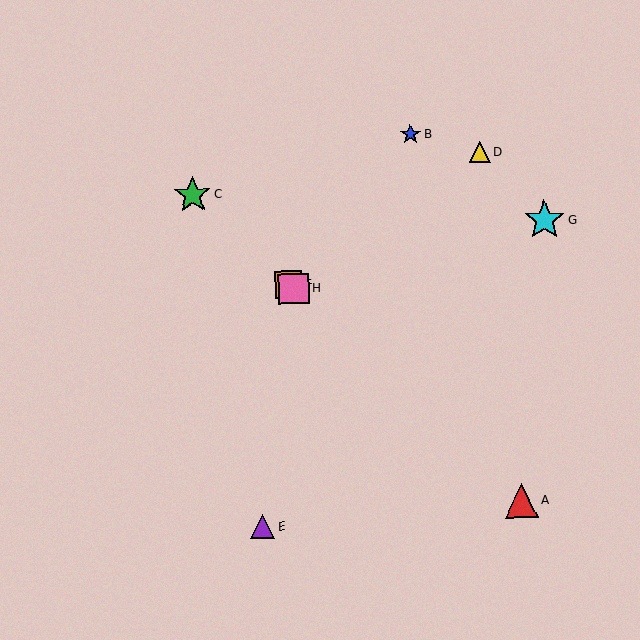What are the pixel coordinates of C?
Object C is at (193, 195).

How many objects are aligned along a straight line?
4 objects (A, C, F, H) are aligned along a straight line.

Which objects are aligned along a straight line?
Objects A, C, F, H are aligned along a straight line.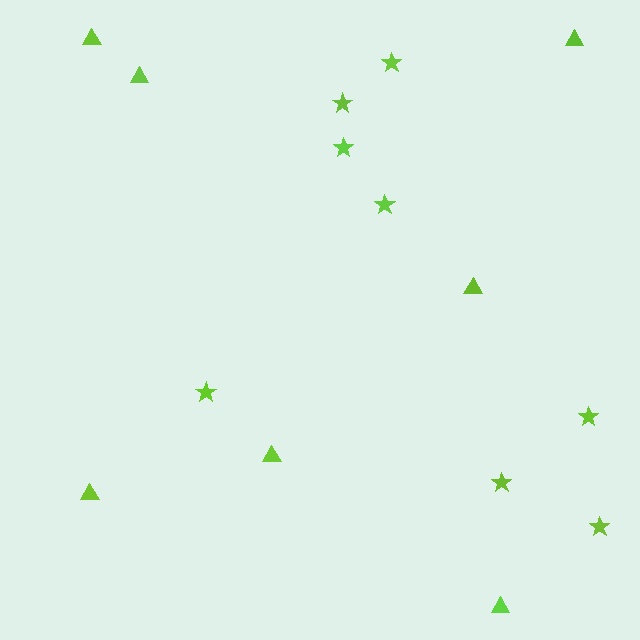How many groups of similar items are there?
There are 2 groups: one group of stars (8) and one group of triangles (7).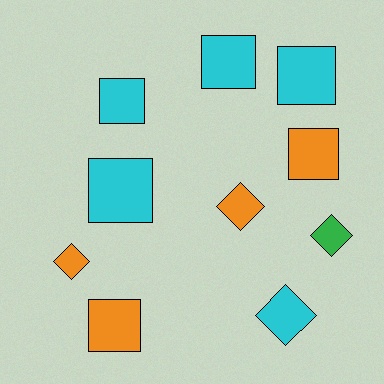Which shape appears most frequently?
Square, with 6 objects.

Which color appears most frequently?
Cyan, with 5 objects.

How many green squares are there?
There are no green squares.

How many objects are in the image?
There are 10 objects.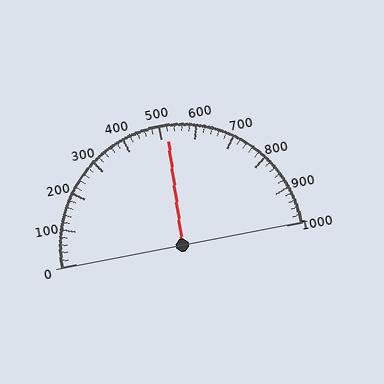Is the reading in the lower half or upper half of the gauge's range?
The reading is in the upper half of the range (0 to 1000).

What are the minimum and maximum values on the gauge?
The gauge ranges from 0 to 1000.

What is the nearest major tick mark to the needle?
The nearest major tick mark is 500.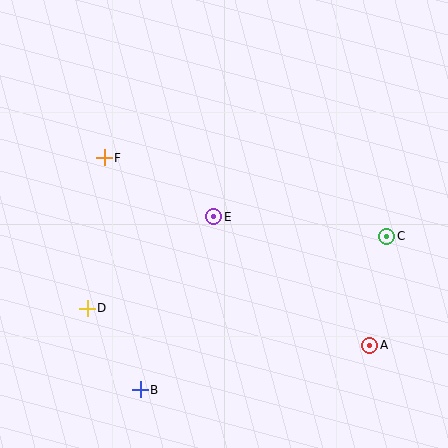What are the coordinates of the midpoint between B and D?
The midpoint between B and D is at (114, 349).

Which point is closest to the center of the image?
Point E at (214, 217) is closest to the center.